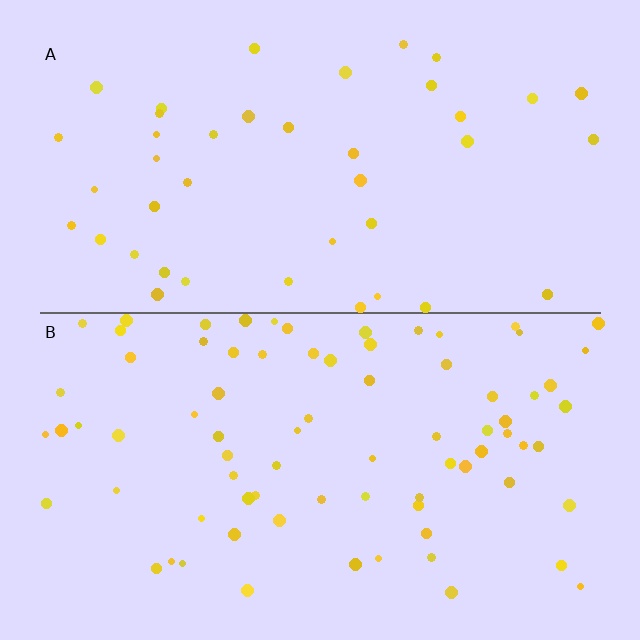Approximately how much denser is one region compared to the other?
Approximately 1.9× — region B over region A.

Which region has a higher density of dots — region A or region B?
B (the bottom).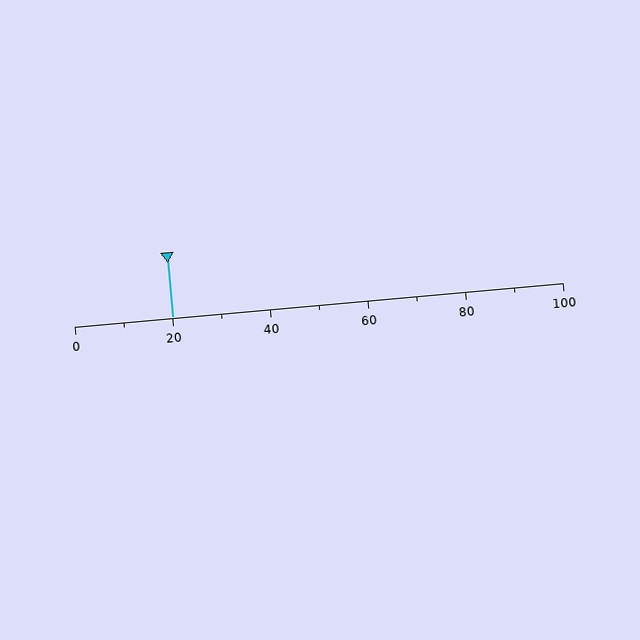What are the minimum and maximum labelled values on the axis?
The axis runs from 0 to 100.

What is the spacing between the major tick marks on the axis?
The major ticks are spaced 20 apart.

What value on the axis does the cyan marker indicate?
The marker indicates approximately 20.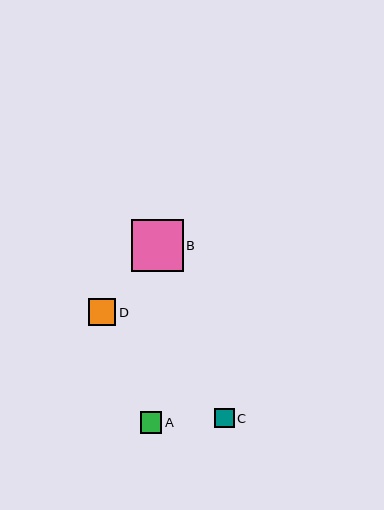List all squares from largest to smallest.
From largest to smallest: B, D, A, C.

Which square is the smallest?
Square C is the smallest with a size of approximately 19 pixels.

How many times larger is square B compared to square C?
Square B is approximately 2.7 times the size of square C.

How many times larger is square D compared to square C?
Square D is approximately 1.4 times the size of square C.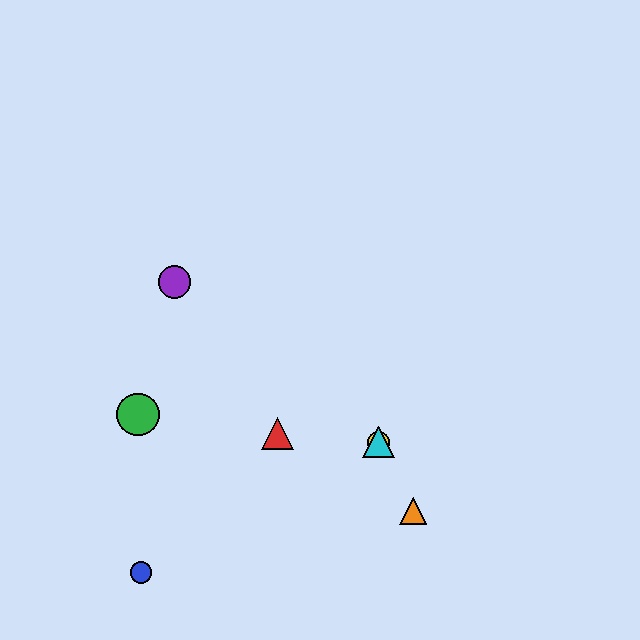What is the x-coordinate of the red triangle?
The red triangle is at x≈277.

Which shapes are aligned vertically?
The yellow circle, the cyan triangle are aligned vertically.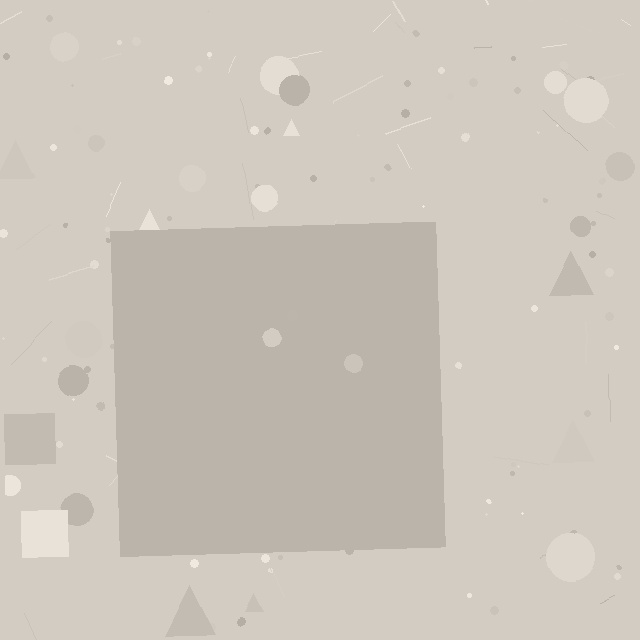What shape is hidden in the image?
A square is hidden in the image.